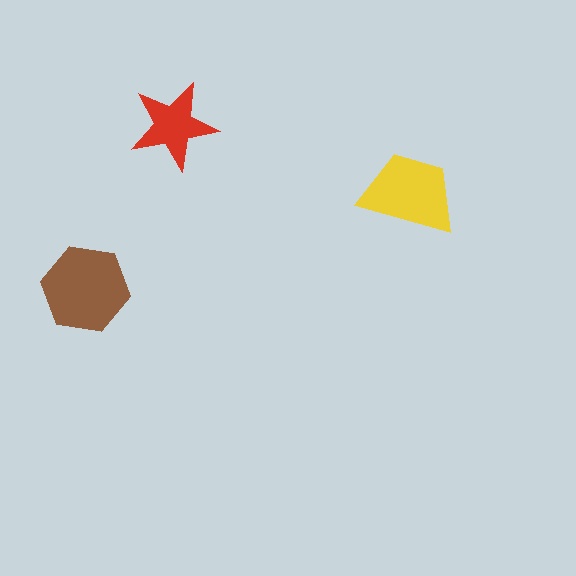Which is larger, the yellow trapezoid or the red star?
The yellow trapezoid.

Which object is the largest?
The brown hexagon.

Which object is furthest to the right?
The yellow trapezoid is rightmost.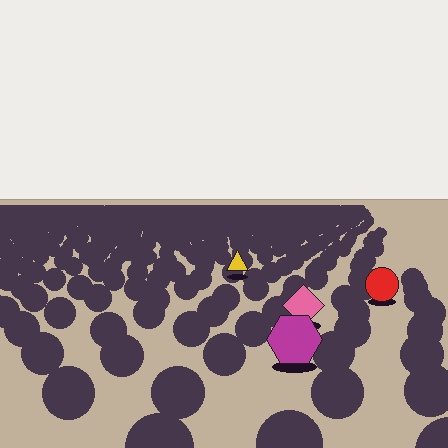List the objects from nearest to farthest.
From nearest to farthest: the magenta hexagon, the pink diamond, the red circle, the yellow triangle.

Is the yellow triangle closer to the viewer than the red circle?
No. The red circle is closer — you can tell from the texture gradient: the ground texture is coarser near it.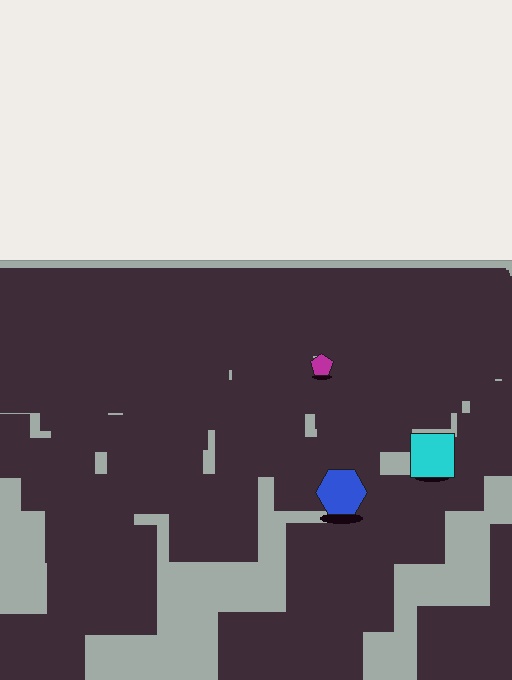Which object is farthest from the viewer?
The magenta pentagon is farthest from the viewer. It appears smaller and the ground texture around it is denser.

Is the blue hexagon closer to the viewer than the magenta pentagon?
Yes. The blue hexagon is closer — you can tell from the texture gradient: the ground texture is coarser near it.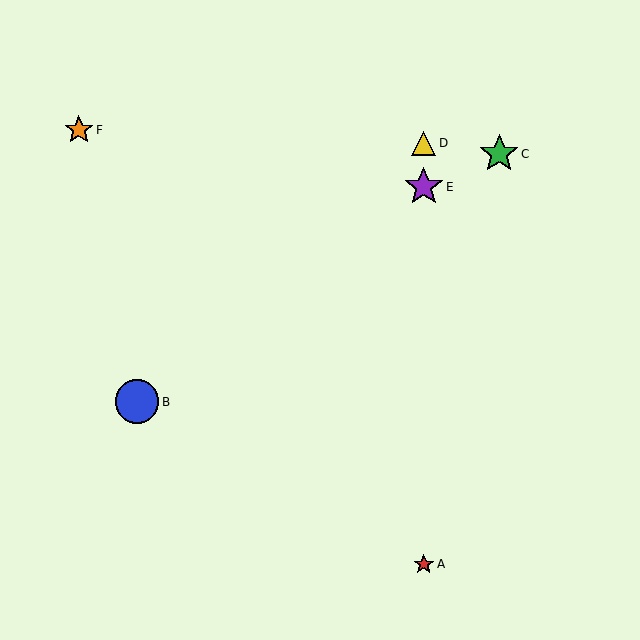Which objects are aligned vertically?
Objects A, D, E are aligned vertically.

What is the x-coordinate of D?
Object D is at x≈424.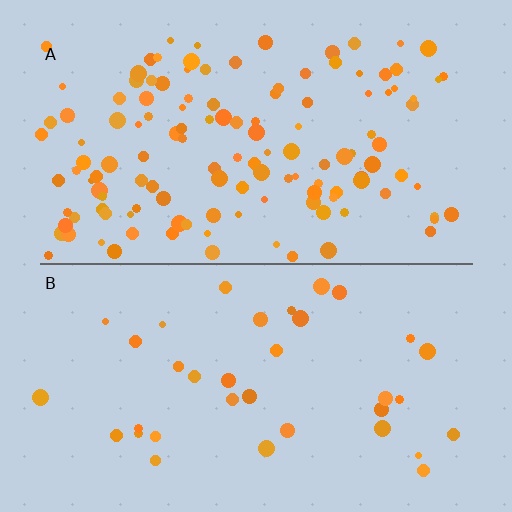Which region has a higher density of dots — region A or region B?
A (the top).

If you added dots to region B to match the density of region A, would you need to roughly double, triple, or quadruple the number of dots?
Approximately quadruple.